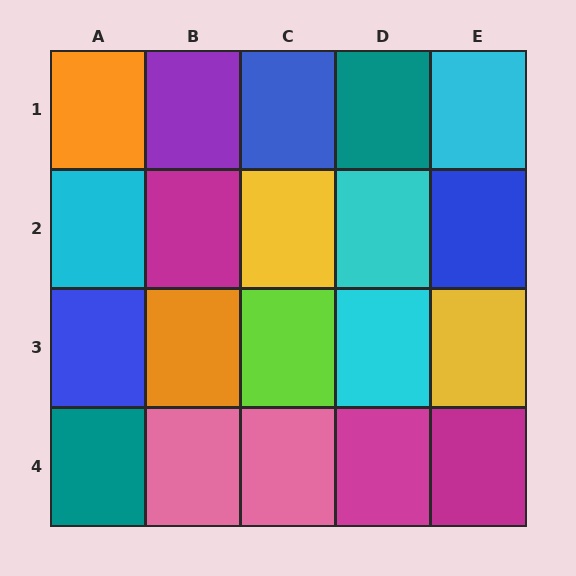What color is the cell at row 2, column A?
Cyan.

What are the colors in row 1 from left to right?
Orange, purple, blue, teal, cyan.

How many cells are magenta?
3 cells are magenta.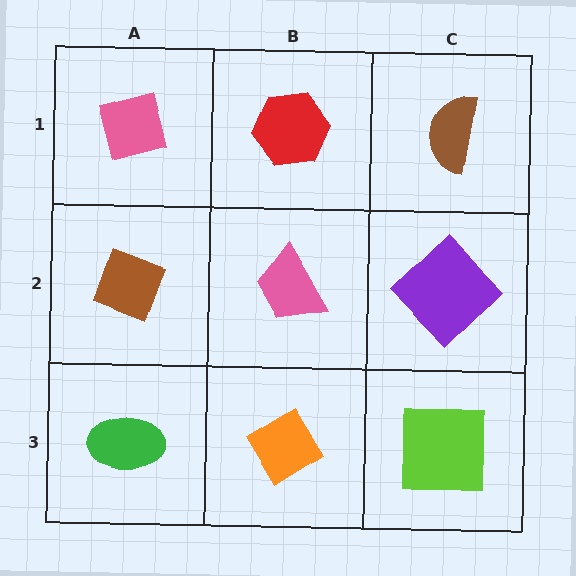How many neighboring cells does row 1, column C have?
2.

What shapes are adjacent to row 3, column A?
A brown diamond (row 2, column A), an orange diamond (row 3, column B).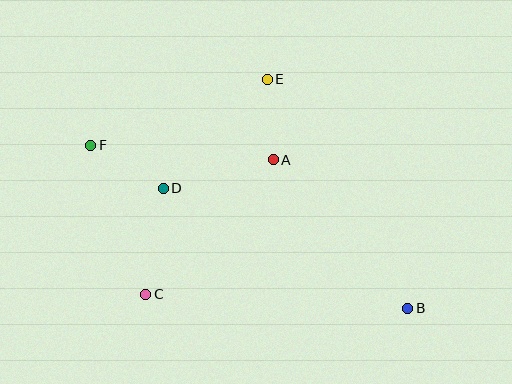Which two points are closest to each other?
Points A and E are closest to each other.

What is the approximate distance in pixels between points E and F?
The distance between E and F is approximately 189 pixels.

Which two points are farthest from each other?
Points B and F are farthest from each other.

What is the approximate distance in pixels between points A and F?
The distance between A and F is approximately 183 pixels.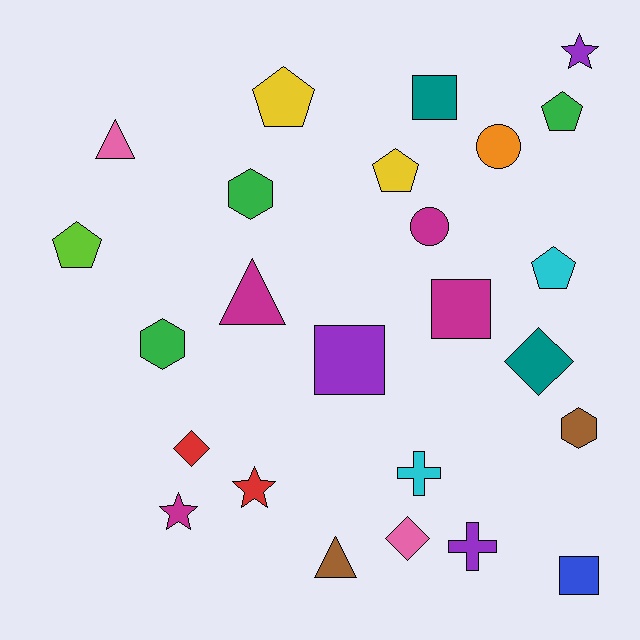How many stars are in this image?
There are 3 stars.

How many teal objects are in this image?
There are 2 teal objects.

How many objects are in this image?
There are 25 objects.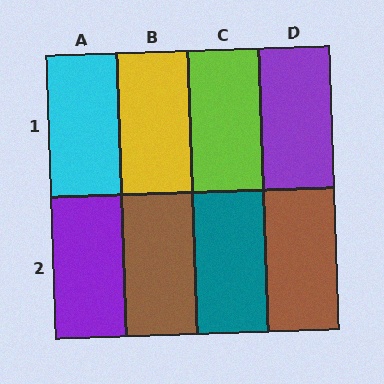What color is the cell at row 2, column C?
Teal.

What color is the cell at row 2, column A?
Purple.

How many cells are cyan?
1 cell is cyan.